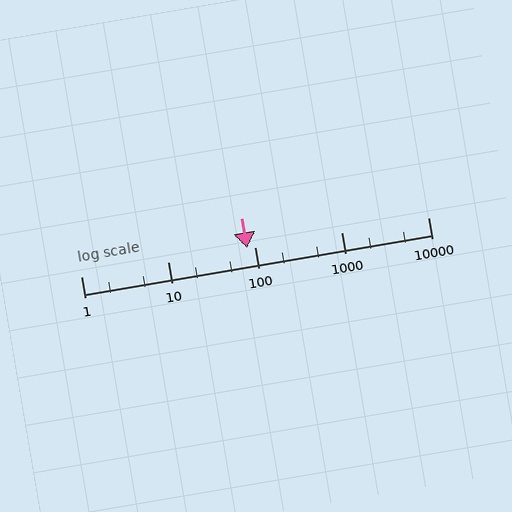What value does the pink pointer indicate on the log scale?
The pointer indicates approximately 82.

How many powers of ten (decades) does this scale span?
The scale spans 4 decades, from 1 to 10000.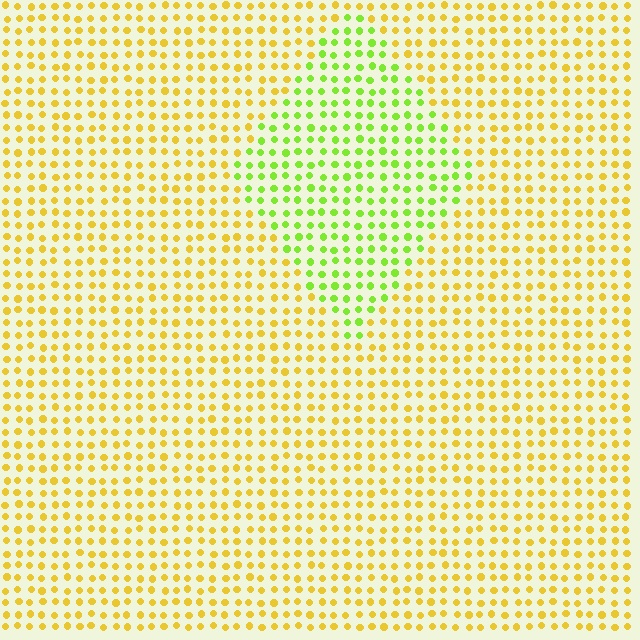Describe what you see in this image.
The image is filled with small yellow elements in a uniform arrangement. A diamond-shaped region is visible where the elements are tinted to a slightly different hue, forming a subtle color boundary.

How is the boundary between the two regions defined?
The boundary is defined purely by a slight shift in hue (about 46 degrees). Spacing, size, and orientation are identical on both sides.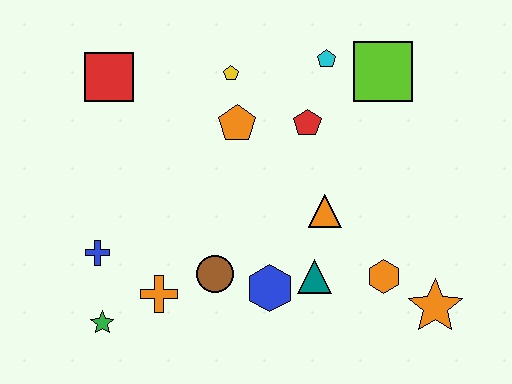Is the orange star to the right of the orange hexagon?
Yes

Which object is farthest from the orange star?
The red square is farthest from the orange star.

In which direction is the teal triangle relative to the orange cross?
The teal triangle is to the right of the orange cross.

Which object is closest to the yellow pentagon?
The orange pentagon is closest to the yellow pentagon.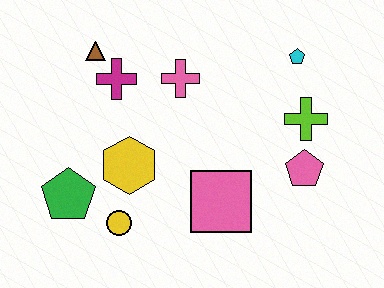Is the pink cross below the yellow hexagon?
No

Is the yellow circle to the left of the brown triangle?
No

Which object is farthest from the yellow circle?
The cyan pentagon is farthest from the yellow circle.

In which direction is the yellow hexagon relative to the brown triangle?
The yellow hexagon is below the brown triangle.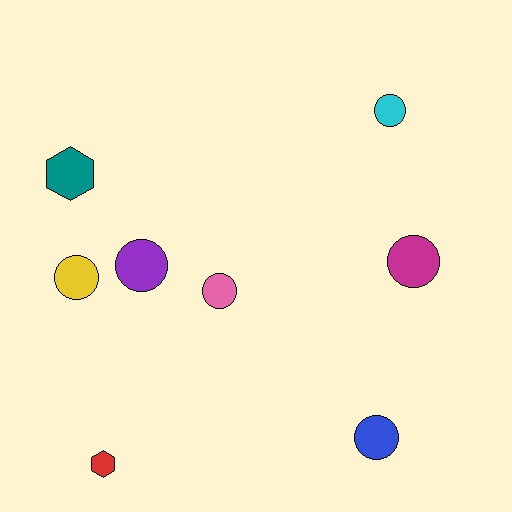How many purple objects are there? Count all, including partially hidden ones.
There is 1 purple object.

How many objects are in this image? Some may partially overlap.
There are 8 objects.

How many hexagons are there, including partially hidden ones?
There are 2 hexagons.